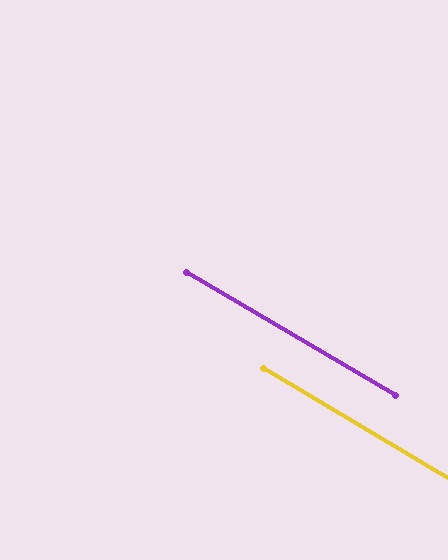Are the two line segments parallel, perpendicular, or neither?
Parallel — their directions differ by only 0.4°.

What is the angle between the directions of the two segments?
Approximately 0 degrees.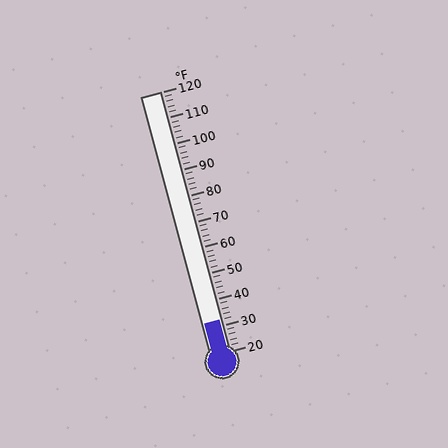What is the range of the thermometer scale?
The thermometer scale ranges from 20°F to 120°F.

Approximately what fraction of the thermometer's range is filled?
The thermometer is filled to approximately 10% of its range.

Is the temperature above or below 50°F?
The temperature is below 50°F.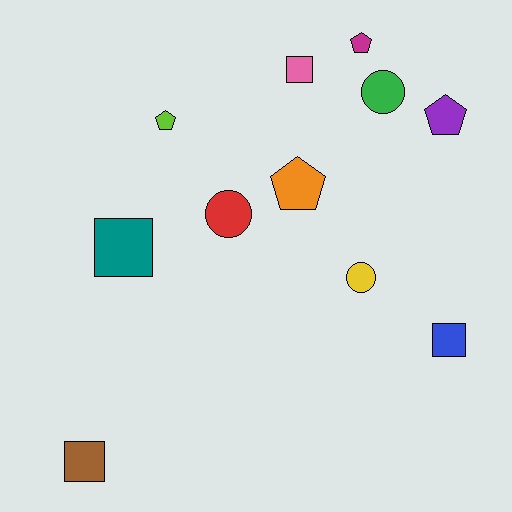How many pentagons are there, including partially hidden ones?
There are 4 pentagons.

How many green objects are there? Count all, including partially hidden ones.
There is 1 green object.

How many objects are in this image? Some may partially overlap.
There are 11 objects.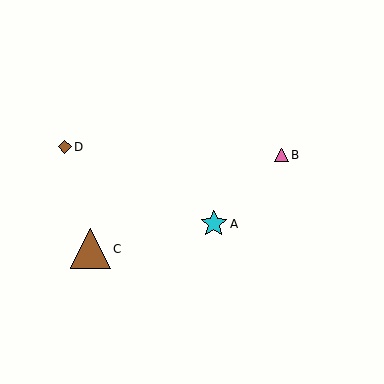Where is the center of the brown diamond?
The center of the brown diamond is at (65, 147).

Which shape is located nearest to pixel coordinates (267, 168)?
The pink triangle (labeled B) at (281, 155) is nearest to that location.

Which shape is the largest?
The brown triangle (labeled C) is the largest.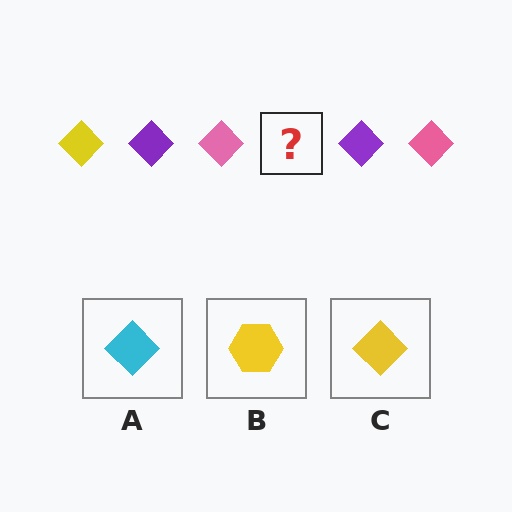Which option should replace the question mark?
Option C.